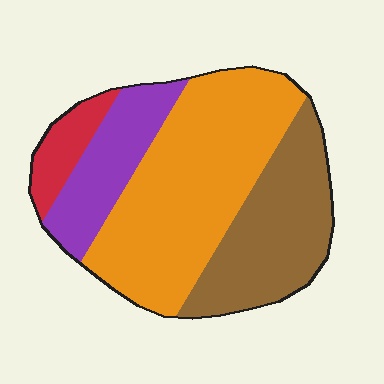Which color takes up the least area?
Red, at roughly 10%.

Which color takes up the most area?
Orange, at roughly 45%.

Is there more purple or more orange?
Orange.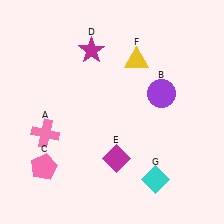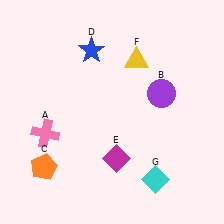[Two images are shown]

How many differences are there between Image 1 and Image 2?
There are 2 differences between the two images.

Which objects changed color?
C changed from pink to orange. D changed from magenta to blue.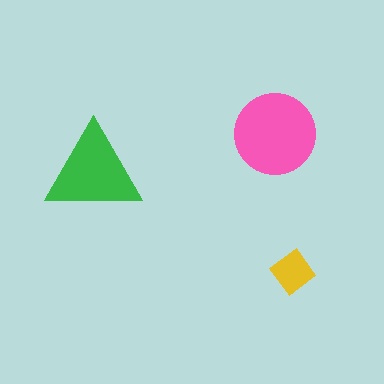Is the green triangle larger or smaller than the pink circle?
Smaller.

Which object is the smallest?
The yellow diamond.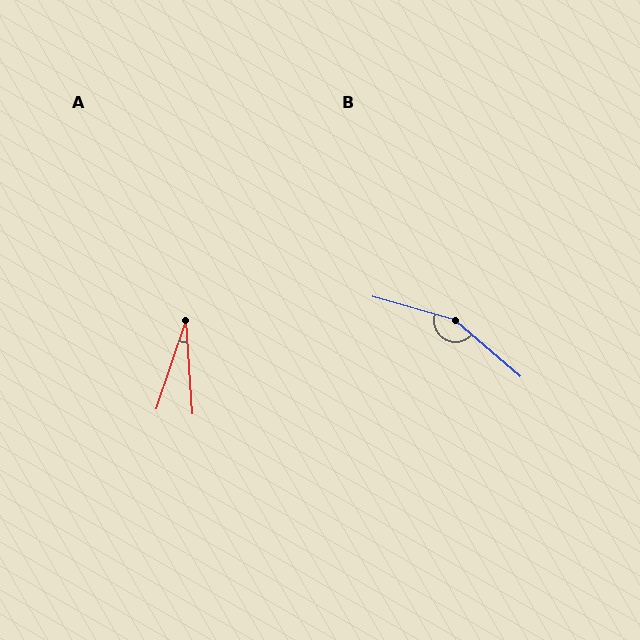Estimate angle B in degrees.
Approximately 156 degrees.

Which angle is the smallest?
A, at approximately 22 degrees.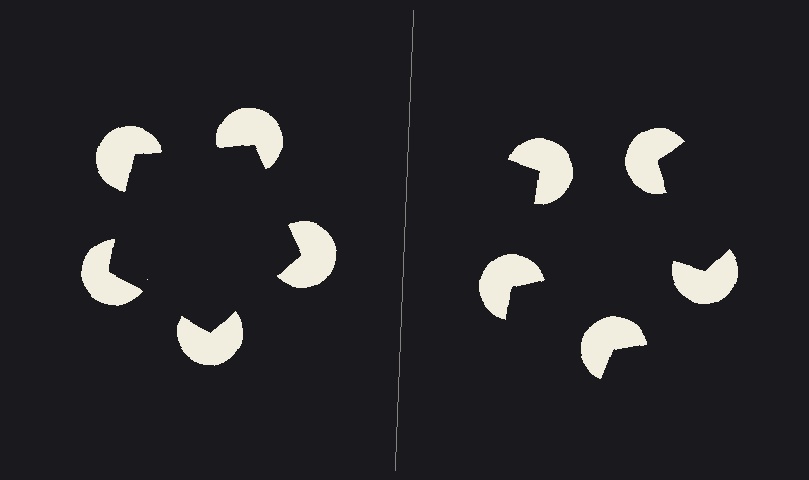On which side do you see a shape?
An illusory pentagon appears on the left side. On the right side the wedge cuts are rotated, so no coherent shape forms.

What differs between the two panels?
The pac-man discs are positioned identically on both sides; only the wedge orientations differ. On the left they align to a pentagon; on the right they are misaligned.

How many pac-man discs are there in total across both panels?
10 — 5 on each side.